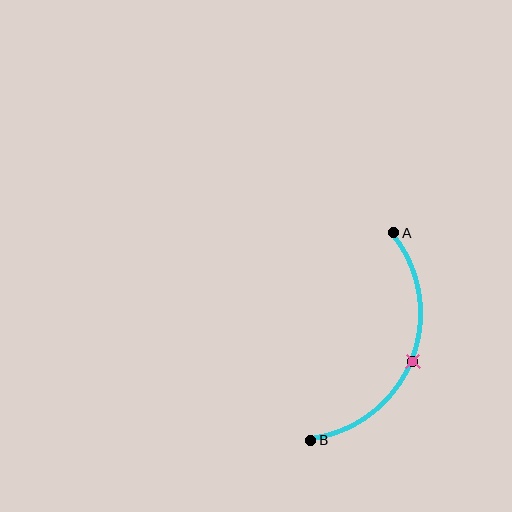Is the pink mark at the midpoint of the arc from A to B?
Yes. The pink mark lies on the arc at equal arc-length from both A and B — it is the arc midpoint.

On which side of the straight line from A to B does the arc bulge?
The arc bulges to the right of the straight line connecting A and B.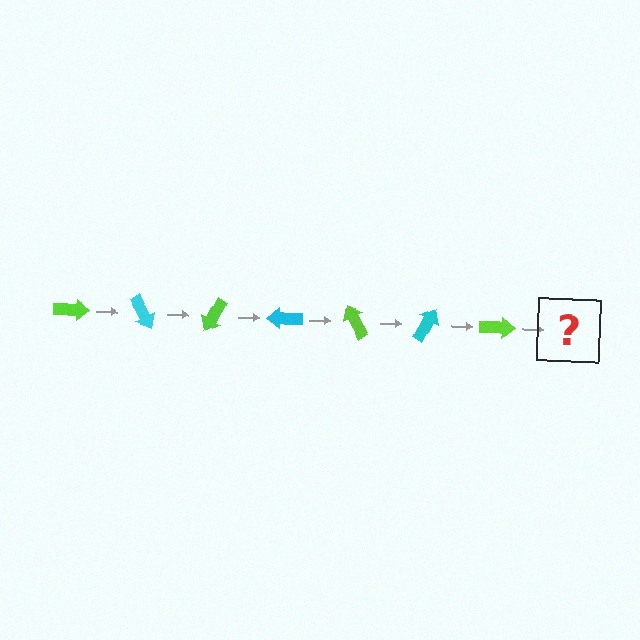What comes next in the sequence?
The next element should be a cyan arrow, rotated 420 degrees from the start.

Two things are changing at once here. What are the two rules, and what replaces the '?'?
The two rules are that it rotates 60 degrees each step and the color cycles through lime and cyan. The '?' should be a cyan arrow, rotated 420 degrees from the start.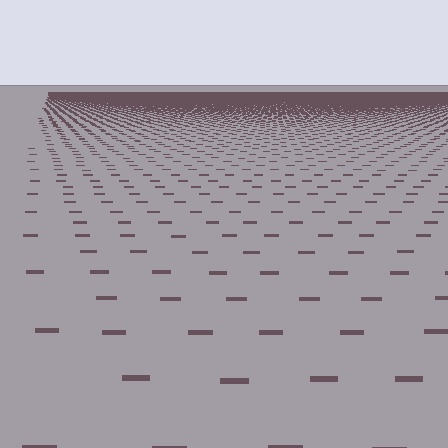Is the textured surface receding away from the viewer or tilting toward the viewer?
The surface is receding away from the viewer. Texture elements get smaller and denser toward the top.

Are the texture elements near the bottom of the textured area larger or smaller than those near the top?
Larger. Near the bottom, elements are closer to the viewer and appear at a bigger on-screen size.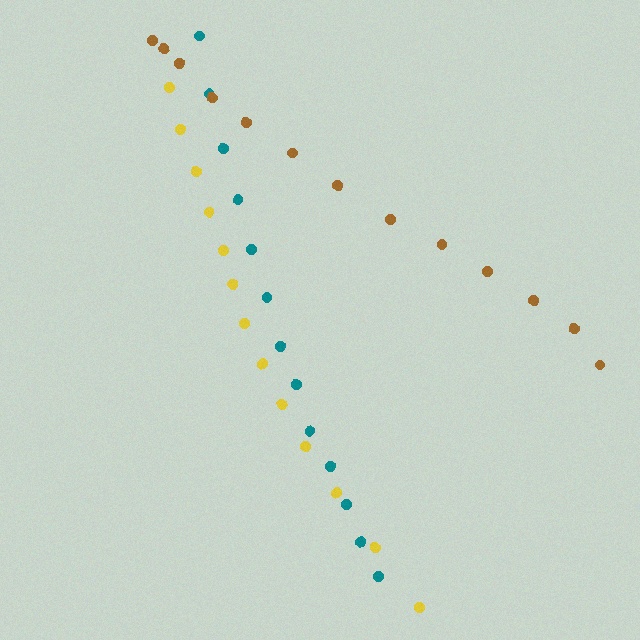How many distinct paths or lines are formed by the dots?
There are 3 distinct paths.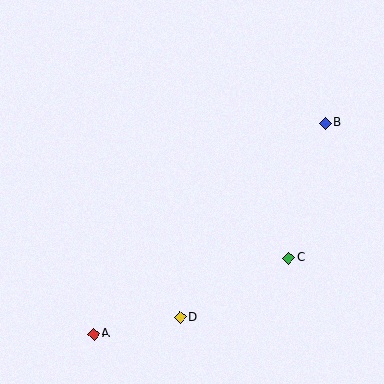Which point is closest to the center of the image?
Point C at (289, 258) is closest to the center.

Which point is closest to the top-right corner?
Point B is closest to the top-right corner.